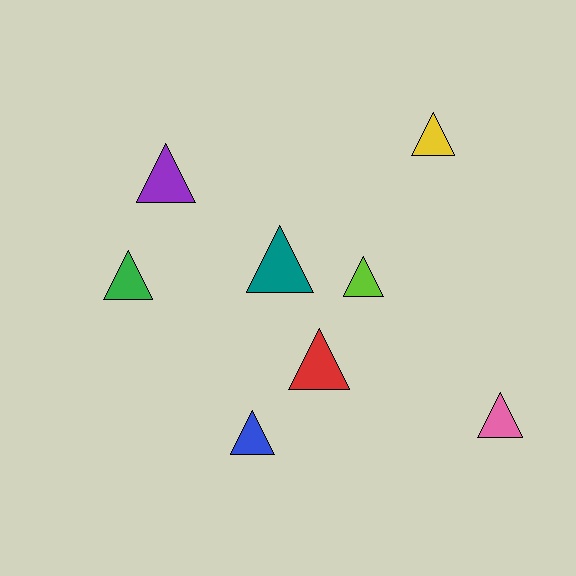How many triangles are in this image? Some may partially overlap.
There are 8 triangles.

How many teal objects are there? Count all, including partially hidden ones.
There is 1 teal object.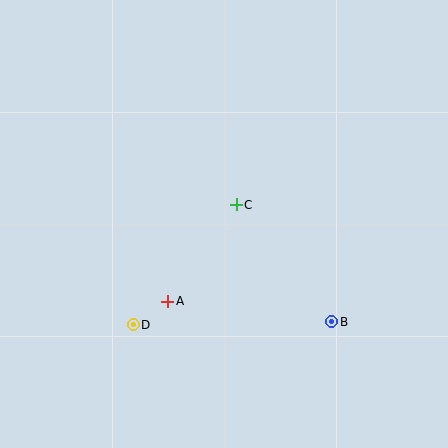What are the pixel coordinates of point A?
Point A is at (168, 301).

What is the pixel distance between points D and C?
The distance between D and C is 158 pixels.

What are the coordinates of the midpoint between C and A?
The midpoint between C and A is at (202, 253).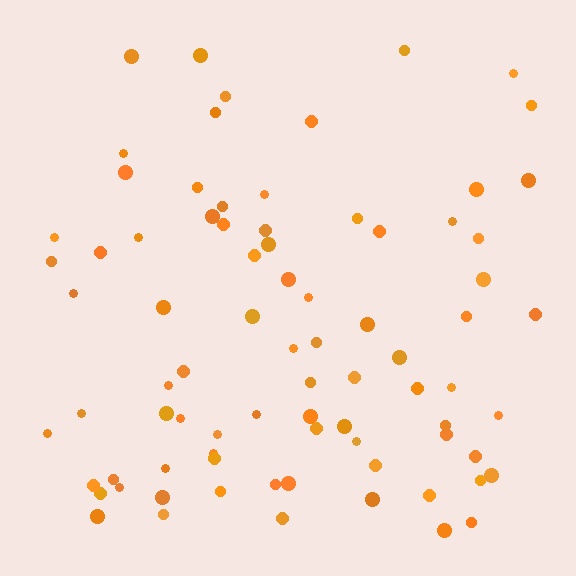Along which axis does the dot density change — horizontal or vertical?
Vertical.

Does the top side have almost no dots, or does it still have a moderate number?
Still a moderate number, just noticeably fewer than the bottom.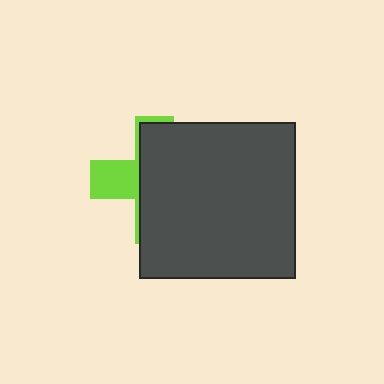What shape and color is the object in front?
The object in front is a dark gray square.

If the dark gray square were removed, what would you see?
You would see the complete lime cross.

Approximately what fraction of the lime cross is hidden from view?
Roughly 70% of the lime cross is hidden behind the dark gray square.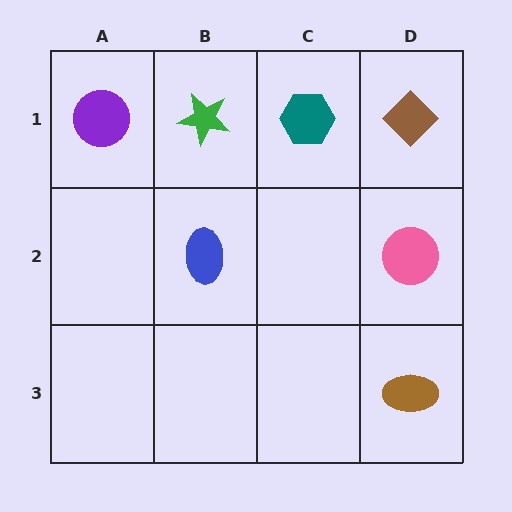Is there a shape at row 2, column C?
No, that cell is empty.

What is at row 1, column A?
A purple circle.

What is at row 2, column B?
A blue ellipse.